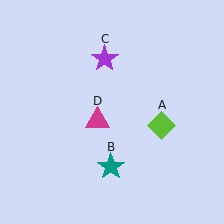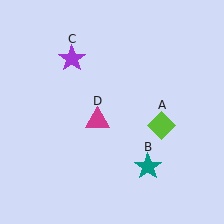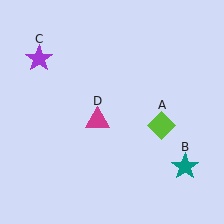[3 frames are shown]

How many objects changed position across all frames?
2 objects changed position: teal star (object B), purple star (object C).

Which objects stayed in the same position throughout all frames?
Lime diamond (object A) and magenta triangle (object D) remained stationary.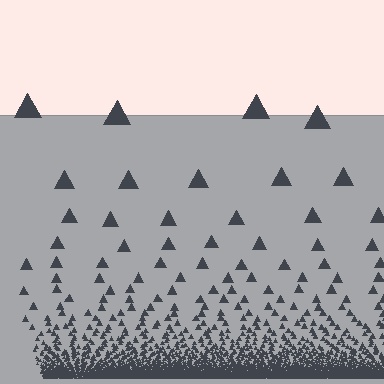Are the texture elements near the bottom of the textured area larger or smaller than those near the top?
Smaller. The gradient is inverted — elements near the bottom are smaller and denser.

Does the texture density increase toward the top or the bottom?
Density increases toward the bottom.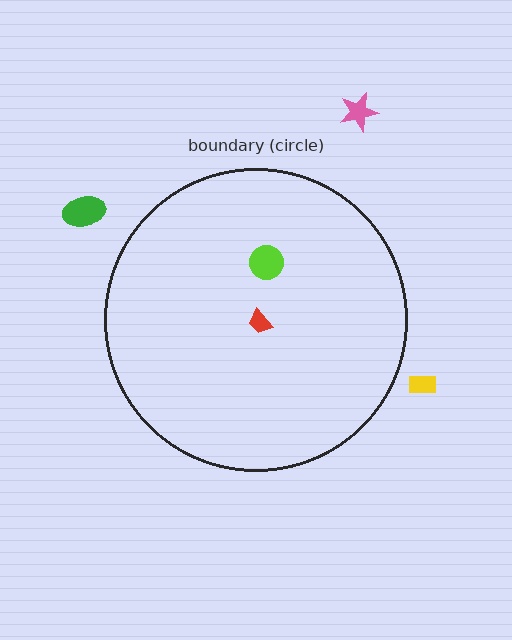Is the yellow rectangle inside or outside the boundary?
Outside.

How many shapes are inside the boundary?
2 inside, 3 outside.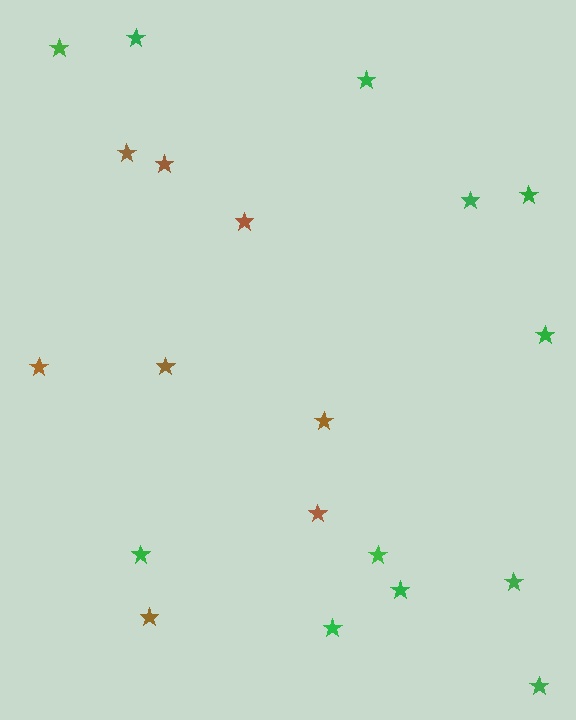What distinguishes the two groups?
There are 2 groups: one group of green stars (12) and one group of brown stars (8).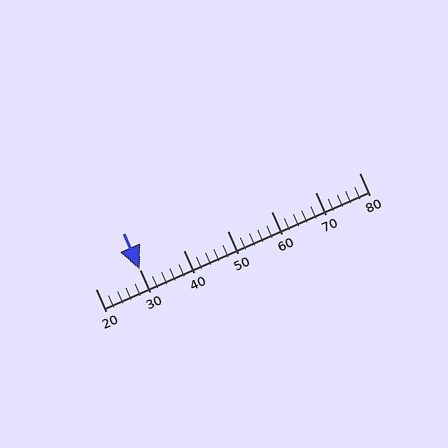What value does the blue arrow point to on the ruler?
The blue arrow points to approximately 30.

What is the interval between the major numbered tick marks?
The major tick marks are spaced 10 units apart.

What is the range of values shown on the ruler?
The ruler shows values from 20 to 80.